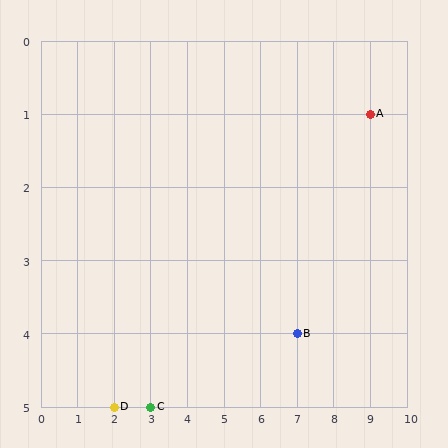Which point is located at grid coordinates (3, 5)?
Point C is at (3, 5).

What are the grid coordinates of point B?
Point B is at grid coordinates (7, 4).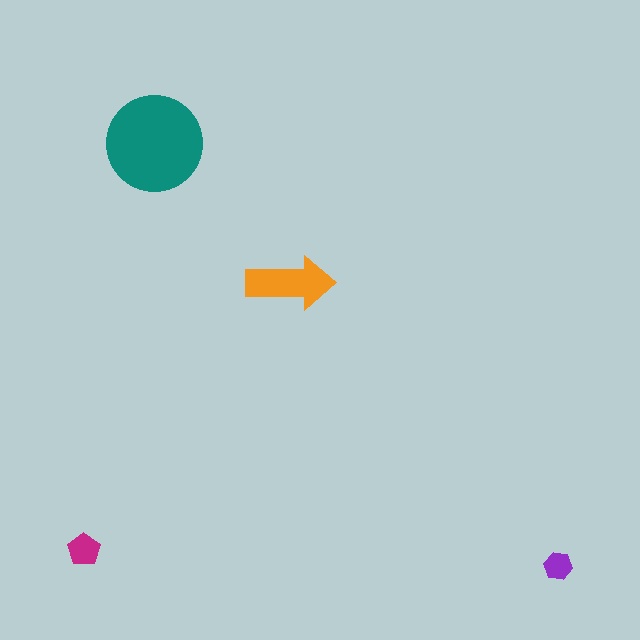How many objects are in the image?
There are 4 objects in the image.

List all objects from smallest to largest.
The purple hexagon, the magenta pentagon, the orange arrow, the teal circle.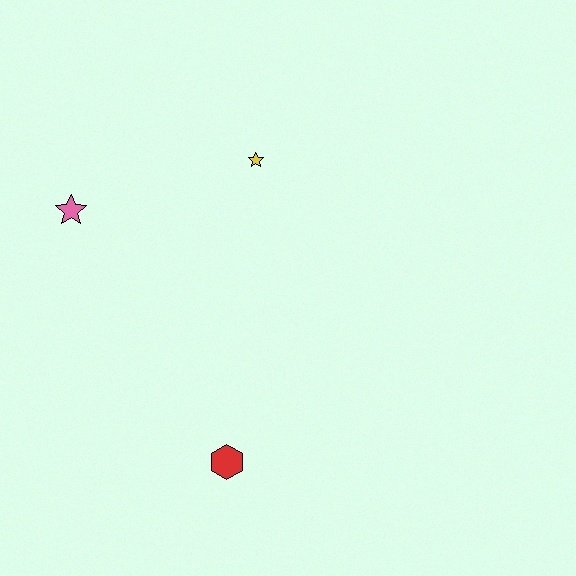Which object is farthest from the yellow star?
The red hexagon is farthest from the yellow star.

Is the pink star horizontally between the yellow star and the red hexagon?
No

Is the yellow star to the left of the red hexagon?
No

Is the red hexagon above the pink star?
No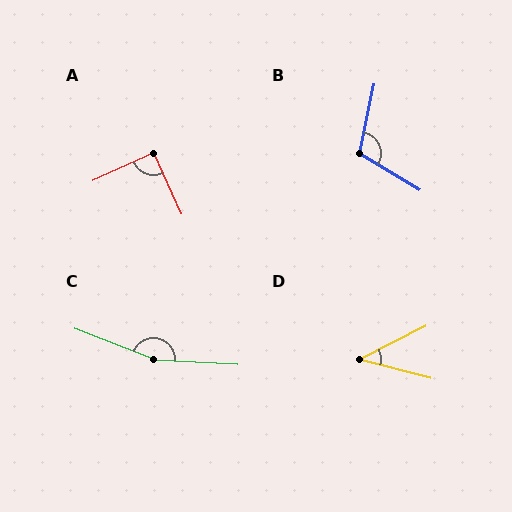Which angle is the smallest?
D, at approximately 41 degrees.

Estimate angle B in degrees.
Approximately 109 degrees.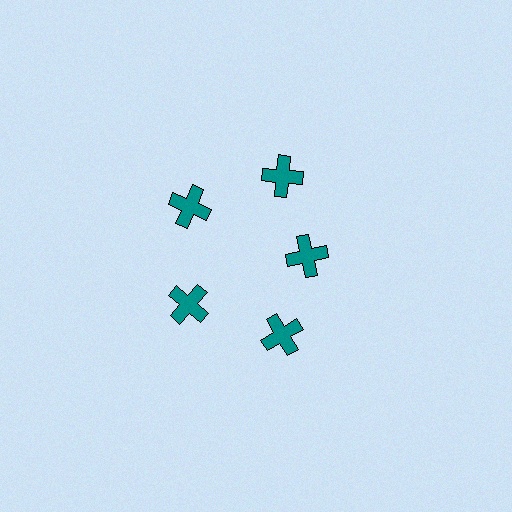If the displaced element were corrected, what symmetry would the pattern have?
It would have 5-fold rotational symmetry — the pattern would map onto itself every 72 degrees.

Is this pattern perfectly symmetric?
No. The 5 teal crosses are arranged in a ring, but one element near the 3 o'clock position is pulled inward toward the center, breaking the 5-fold rotational symmetry.